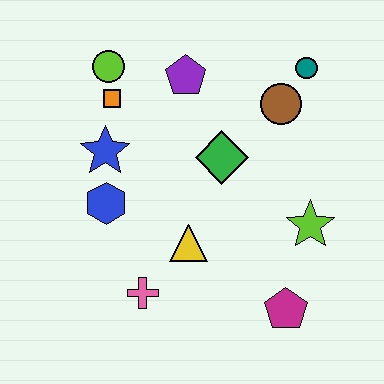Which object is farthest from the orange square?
The magenta pentagon is farthest from the orange square.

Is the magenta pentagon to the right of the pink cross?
Yes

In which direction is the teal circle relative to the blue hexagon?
The teal circle is to the right of the blue hexagon.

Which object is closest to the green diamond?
The brown circle is closest to the green diamond.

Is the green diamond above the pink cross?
Yes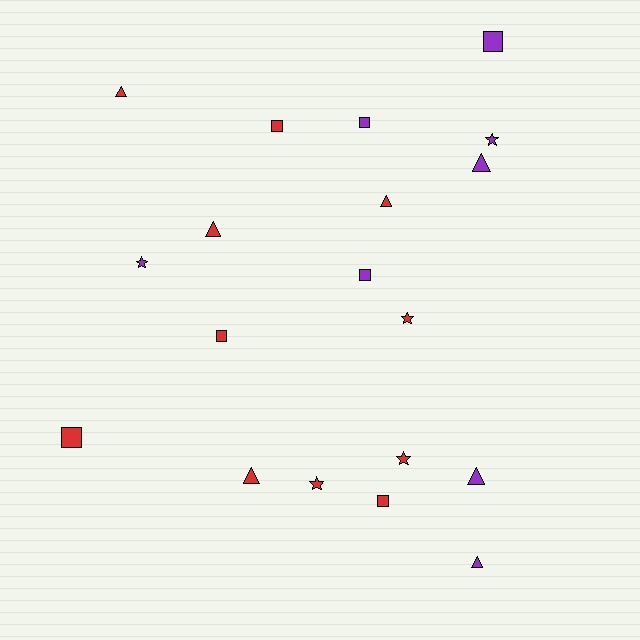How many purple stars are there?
There are 2 purple stars.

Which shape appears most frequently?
Triangle, with 7 objects.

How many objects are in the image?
There are 19 objects.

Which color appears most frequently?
Red, with 11 objects.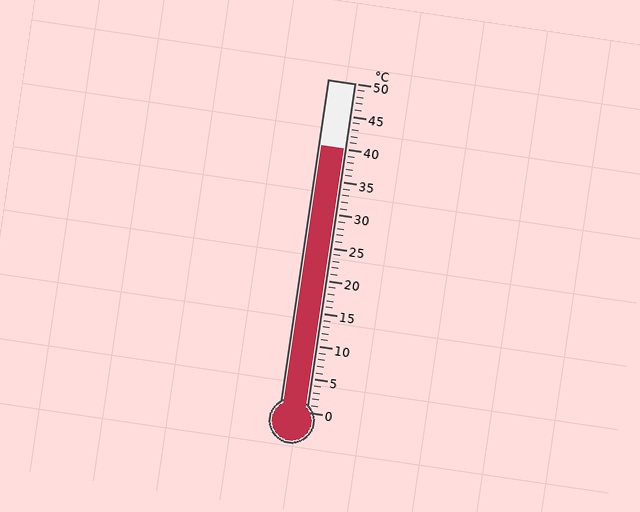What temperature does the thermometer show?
The thermometer shows approximately 40°C.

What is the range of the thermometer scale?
The thermometer scale ranges from 0°C to 50°C.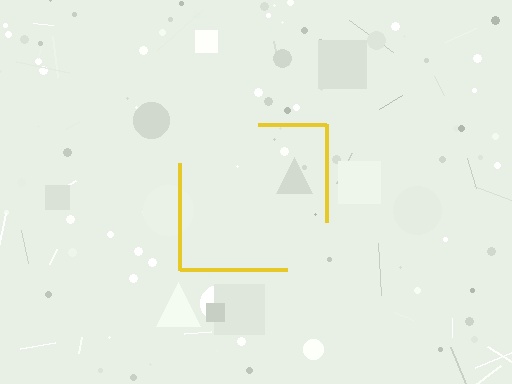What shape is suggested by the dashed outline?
The dashed outline suggests a square.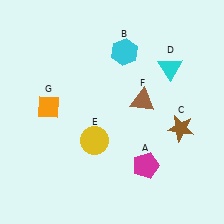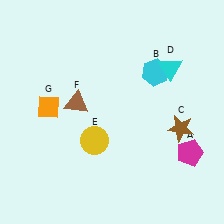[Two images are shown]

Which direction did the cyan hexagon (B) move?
The cyan hexagon (B) moved right.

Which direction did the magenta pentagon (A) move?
The magenta pentagon (A) moved right.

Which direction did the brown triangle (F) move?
The brown triangle (F) moved left.